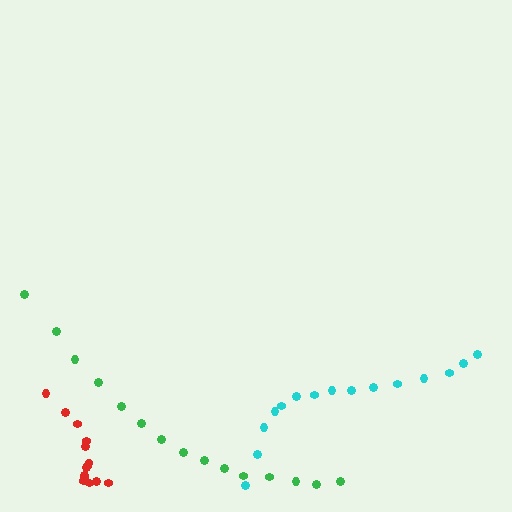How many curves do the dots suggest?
There are 3 distinct paths.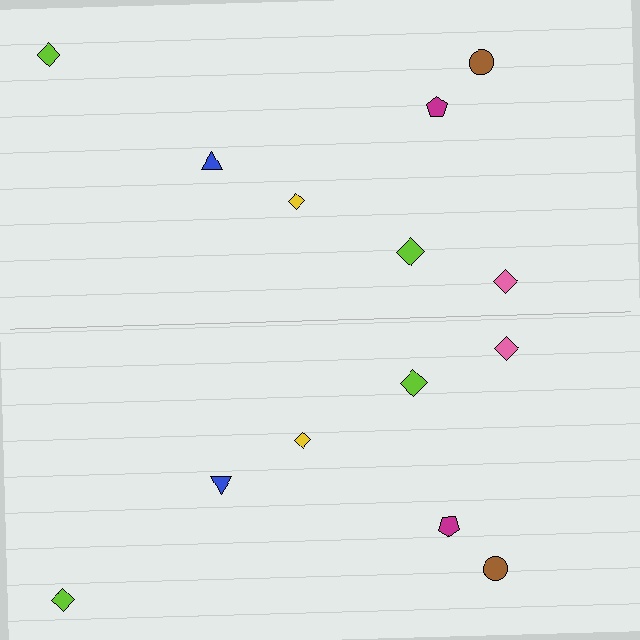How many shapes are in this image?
There are 14 shapes in this image.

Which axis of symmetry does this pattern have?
The pattern has a horizontal axis of symmetry running through the center of the image.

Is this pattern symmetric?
Yes, this pattern has bilateral (reflection) symmetry.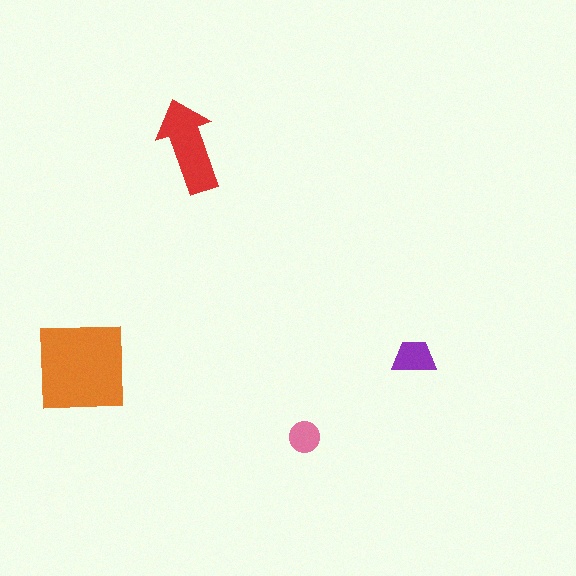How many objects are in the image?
There are 4 objects in the image.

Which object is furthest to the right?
The purple trapezoid is rightmost.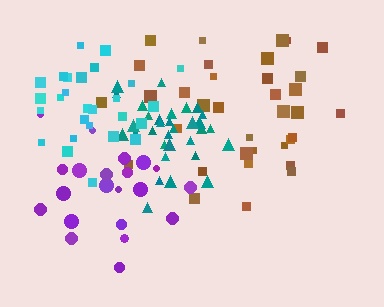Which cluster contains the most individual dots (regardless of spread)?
Brown (35).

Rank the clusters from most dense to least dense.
teal, cyan, purple, brown.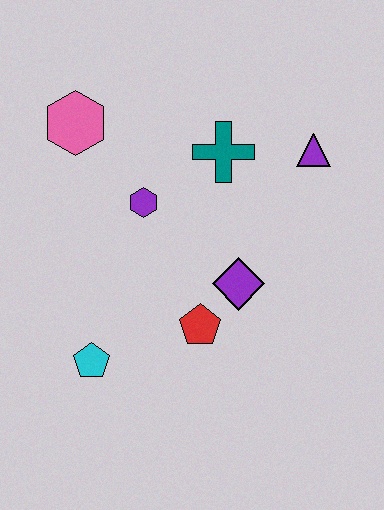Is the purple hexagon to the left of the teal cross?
Yes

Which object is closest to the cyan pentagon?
The red pentagon is closest to the cyan pentagon.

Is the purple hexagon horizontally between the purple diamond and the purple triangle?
No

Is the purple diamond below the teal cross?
Yes